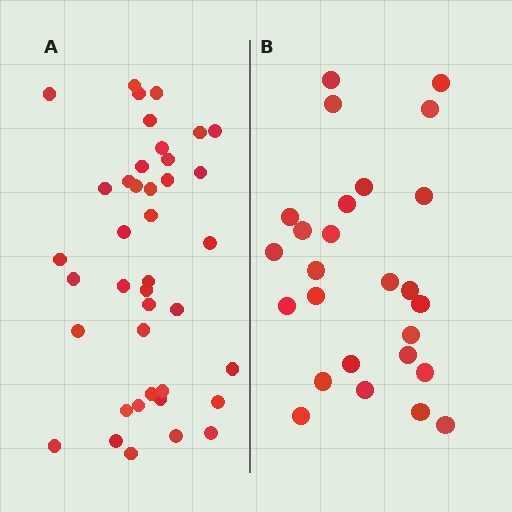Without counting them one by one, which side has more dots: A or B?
Region A (the left region) has more dots.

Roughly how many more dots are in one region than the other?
Region A has approximately 15 more dots than region B.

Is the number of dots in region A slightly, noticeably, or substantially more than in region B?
Region A has substantially more. The ratio is roughly 1.5 to 1.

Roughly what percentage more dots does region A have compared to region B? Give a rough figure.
About 55% more.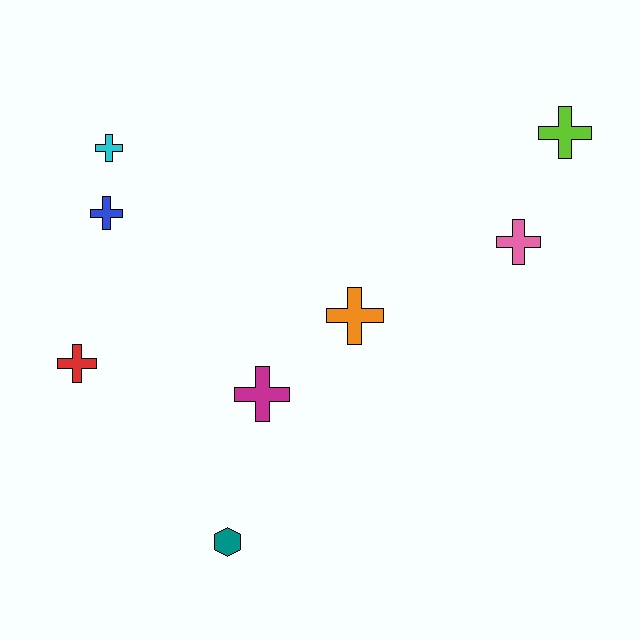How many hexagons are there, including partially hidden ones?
There is 1 hexagon.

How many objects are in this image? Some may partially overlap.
There are 8 objects.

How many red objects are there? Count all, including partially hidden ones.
There is 1 red object.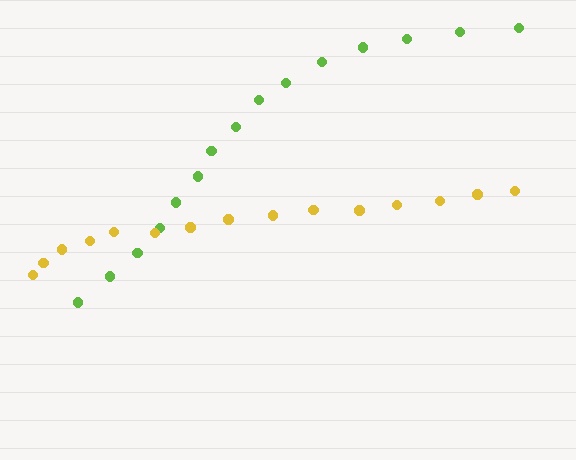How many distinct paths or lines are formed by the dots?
There are 2 distinct paths.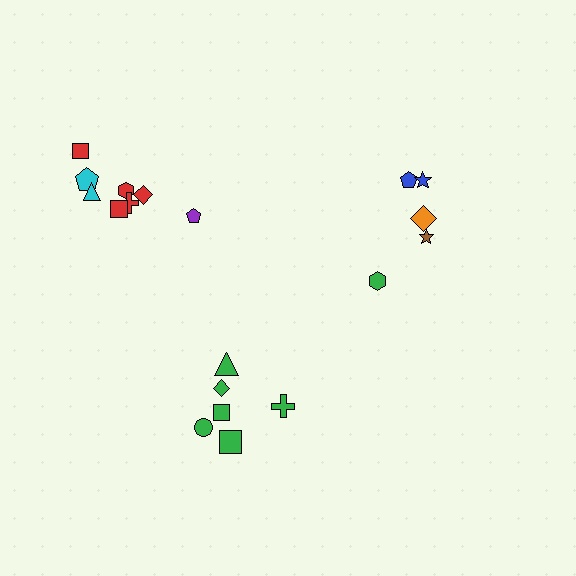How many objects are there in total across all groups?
There are 19 objects.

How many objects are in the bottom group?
There are 6 objects.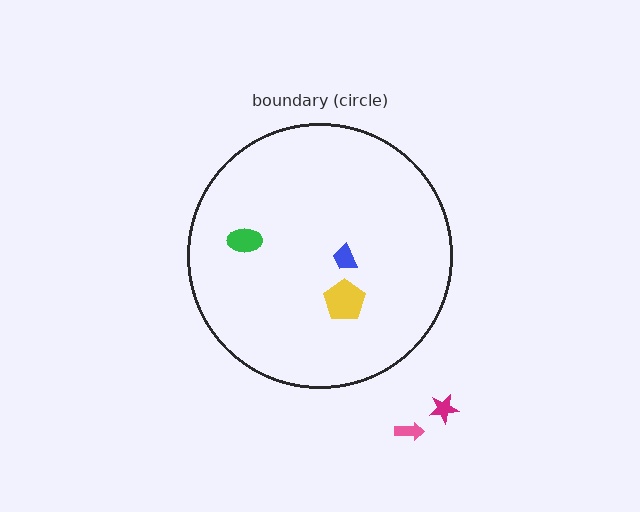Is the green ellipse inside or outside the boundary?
Inside.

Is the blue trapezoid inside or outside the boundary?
Inside.